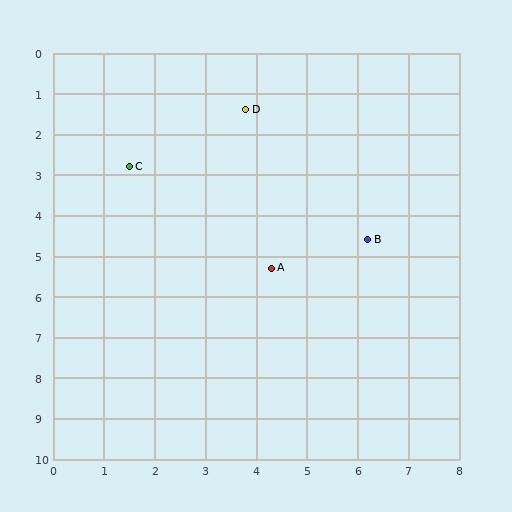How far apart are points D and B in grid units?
Points D and B are about 4.0 grid units apart.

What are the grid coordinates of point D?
Point D is at approximately (3.8, 1.4).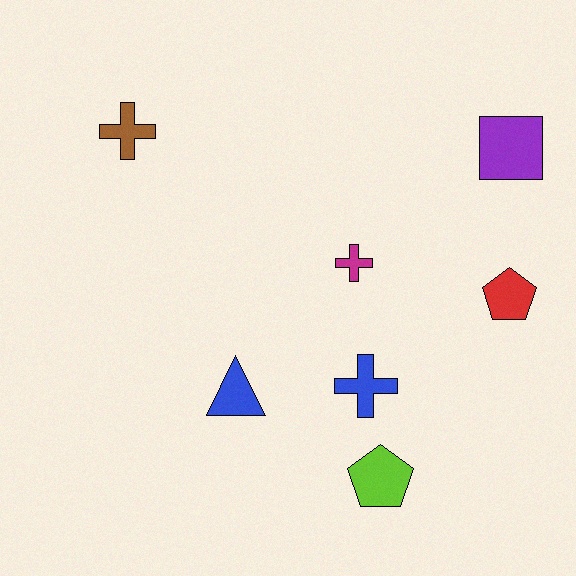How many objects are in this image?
There are 7 objects.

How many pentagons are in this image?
There are 2 pentagons.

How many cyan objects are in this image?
There are no cyan objects.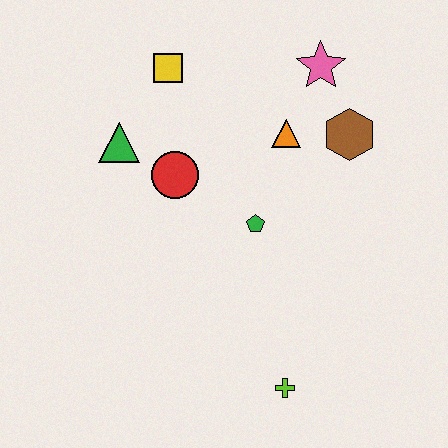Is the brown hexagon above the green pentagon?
Yes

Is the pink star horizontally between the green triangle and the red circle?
No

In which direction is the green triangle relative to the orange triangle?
The green triangle is to the left of the orange triangle.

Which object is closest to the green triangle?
The red circle is closest to the green triangle.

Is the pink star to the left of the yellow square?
No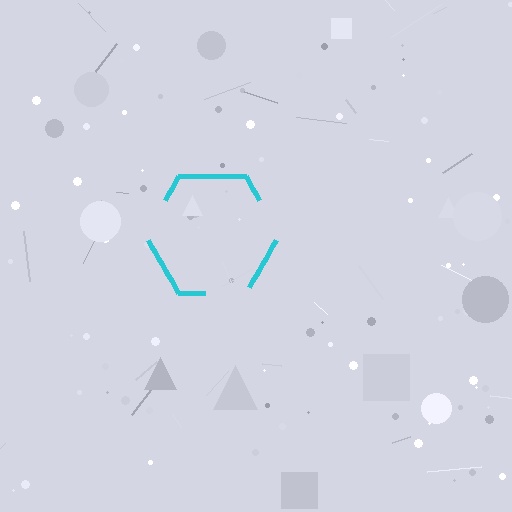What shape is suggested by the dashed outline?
The dashed outline suggests a hexagon.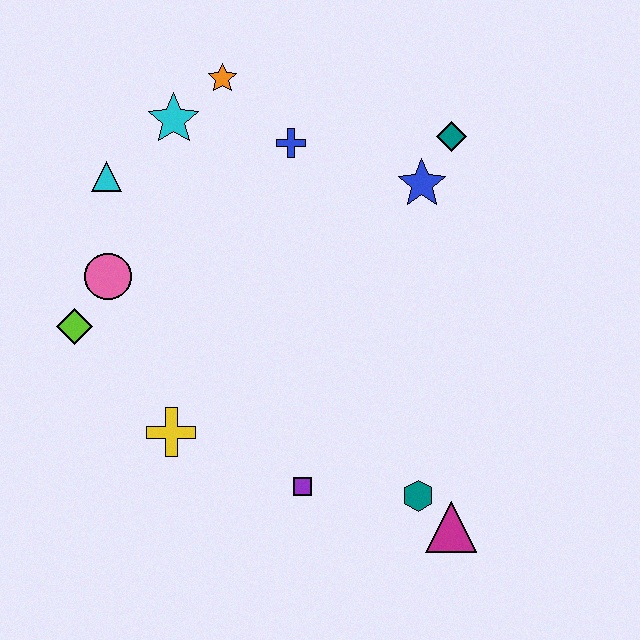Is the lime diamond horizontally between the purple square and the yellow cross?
No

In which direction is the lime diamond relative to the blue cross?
The lime diamond is to the left of the blue cross.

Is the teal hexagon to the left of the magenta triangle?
Yes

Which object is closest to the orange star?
The cyan star is closest to the orange star.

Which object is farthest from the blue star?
The lime diamond is farthest from the blue star.